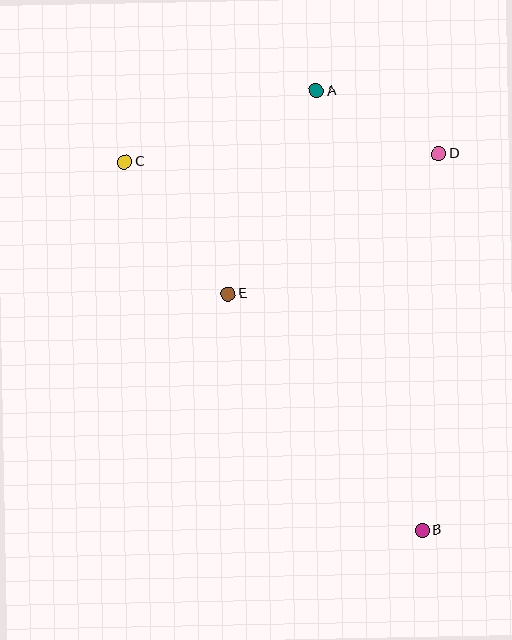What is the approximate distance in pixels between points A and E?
The distance between A and E is approximately 222 pixels.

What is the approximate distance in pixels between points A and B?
The distance between A and B is approximately 452 pixels.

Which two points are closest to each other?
Points A and D are closest to each other.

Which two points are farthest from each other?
Points B and C are farthest from each other.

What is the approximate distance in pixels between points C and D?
The distance between C and D is approximately 314 pixels.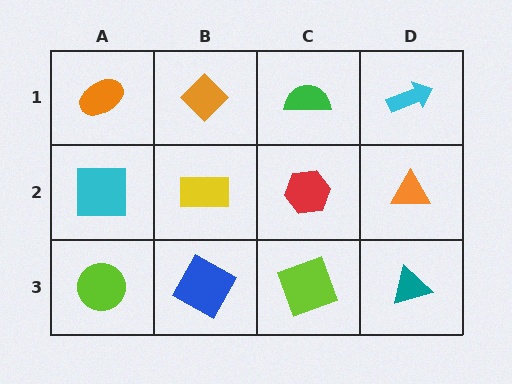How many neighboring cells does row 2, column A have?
3.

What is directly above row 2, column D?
A cyan arrow.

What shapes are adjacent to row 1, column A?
A cyan square (row 2, column A), an orange diamond (row 1, column B).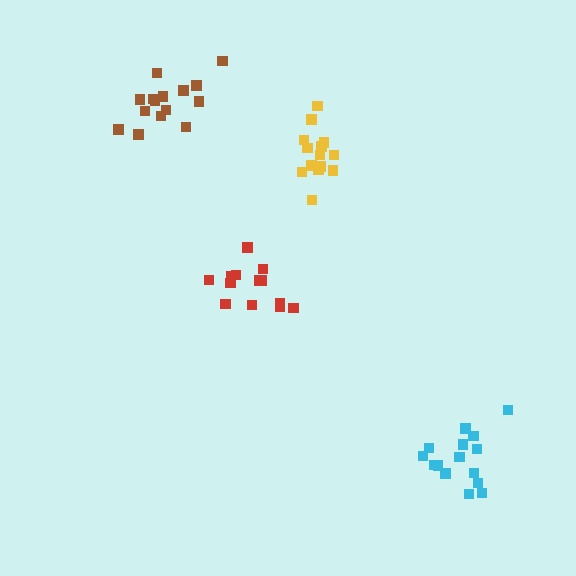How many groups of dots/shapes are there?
There are 4 groups.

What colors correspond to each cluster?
The clusters are colored: red, yellow, cyan, brown.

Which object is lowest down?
The cyan cluster is bottommost.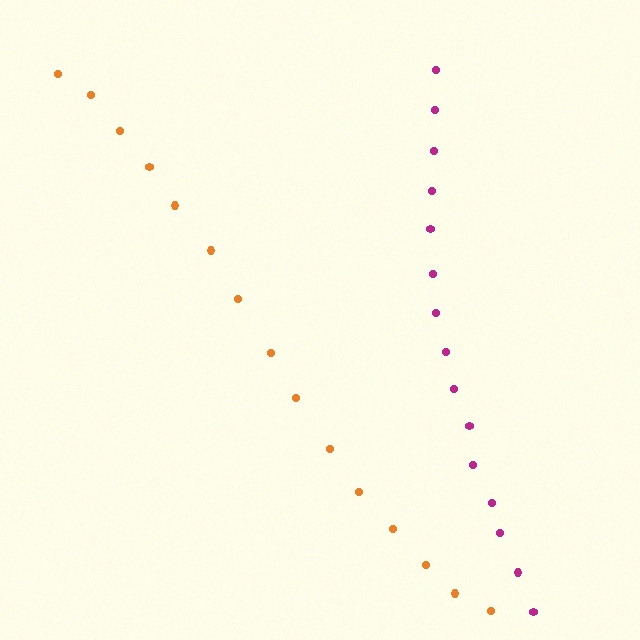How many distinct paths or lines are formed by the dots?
There are 2 distinct paths.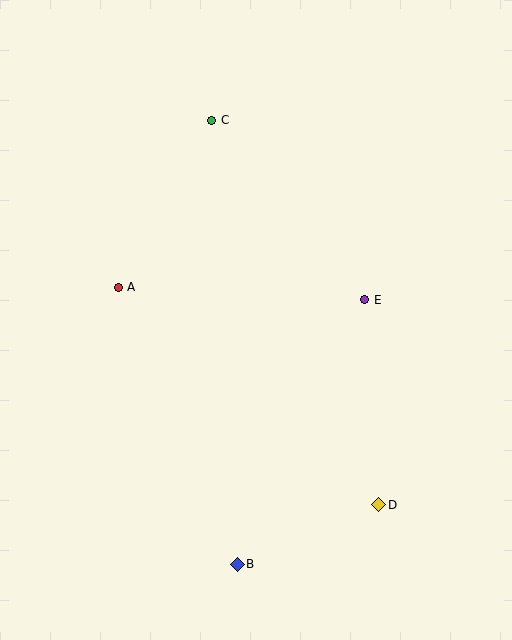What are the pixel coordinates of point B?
Point B is at (237, 564).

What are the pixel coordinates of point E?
Point E is at (365, 300).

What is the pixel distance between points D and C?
The distance between D and C is 419 pixels.